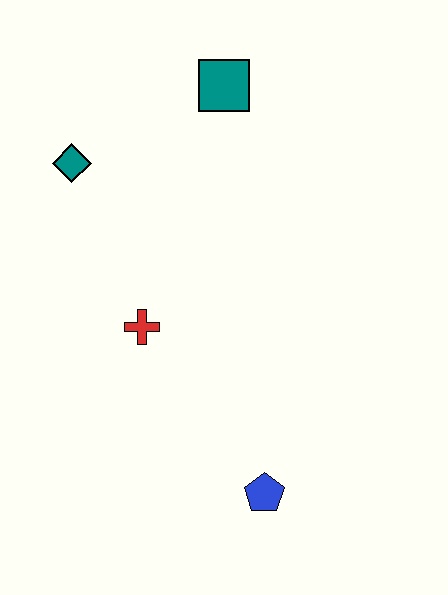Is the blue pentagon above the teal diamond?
No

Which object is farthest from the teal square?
The blue pentagon is farthest from the teal square.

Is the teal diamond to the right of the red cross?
No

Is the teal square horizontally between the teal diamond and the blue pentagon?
Yes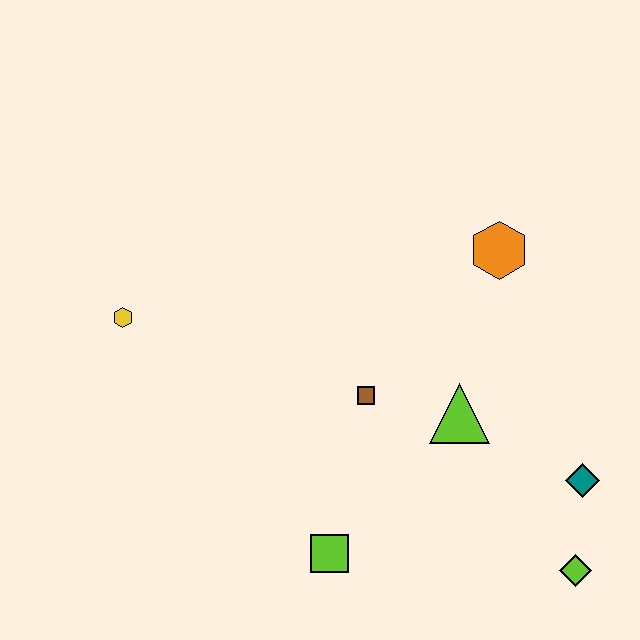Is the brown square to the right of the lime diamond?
No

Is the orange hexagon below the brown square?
No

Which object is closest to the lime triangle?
The brown square is closest to the lime triangle.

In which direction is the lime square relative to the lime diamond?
The lime square is to the left of the lime diamond.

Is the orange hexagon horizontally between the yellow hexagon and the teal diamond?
Yes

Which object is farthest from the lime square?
The orange hexagon is farthest from the lime square.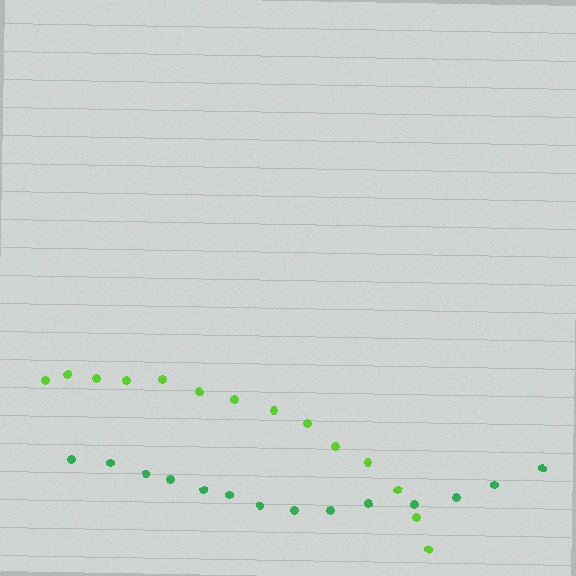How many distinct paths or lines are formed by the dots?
There are 2 distinct paths.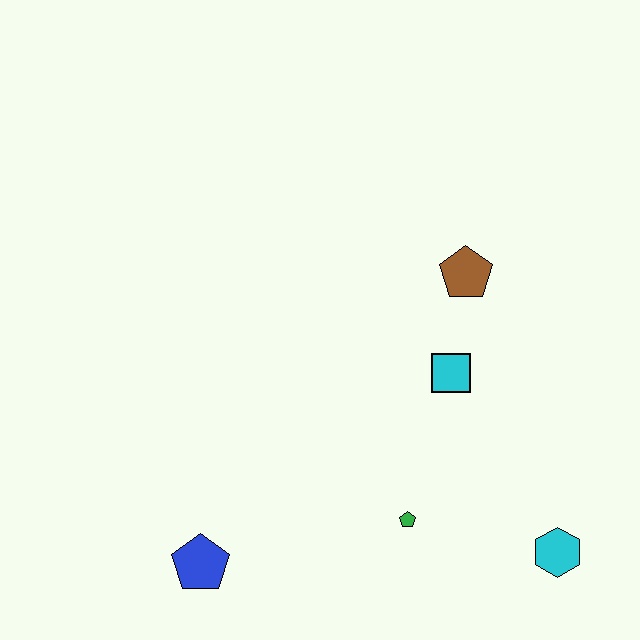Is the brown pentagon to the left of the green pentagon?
No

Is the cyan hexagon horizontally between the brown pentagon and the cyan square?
No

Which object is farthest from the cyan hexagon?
The blue pentagon is farthest from the cyan hexagon.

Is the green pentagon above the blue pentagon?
Yes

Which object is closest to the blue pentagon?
The green pentagon is closest to the blue pentagon.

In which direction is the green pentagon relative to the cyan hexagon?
The green pentagon is to the left of the cyan hexagon.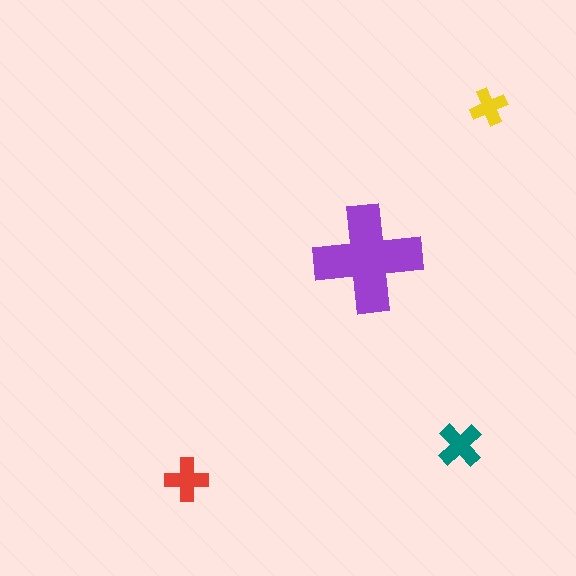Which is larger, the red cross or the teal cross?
The teal one.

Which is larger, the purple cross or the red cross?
The purple one.